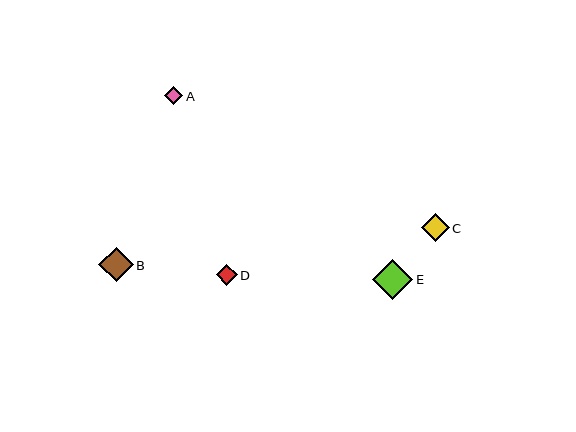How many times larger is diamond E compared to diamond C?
Diamond E is approximately 1.4 times the size of diamond C.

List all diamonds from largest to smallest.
From largest to smallest: E, B, C, D, A.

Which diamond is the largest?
Diamond E is the largest with a size of approximately 40 pixels.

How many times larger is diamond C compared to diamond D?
Diamond C is approximately 1.3 times the size of diamond D.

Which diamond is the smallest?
Diamond A is the smallest with a size of approximately 18 pixels.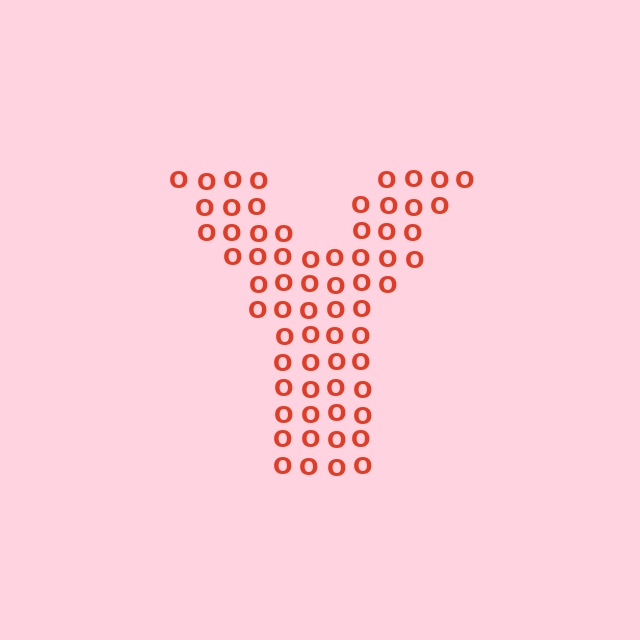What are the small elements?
The small elements are letter O's.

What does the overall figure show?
The overall figure shows the letter Y.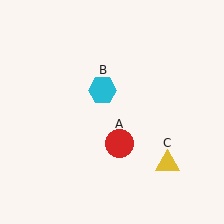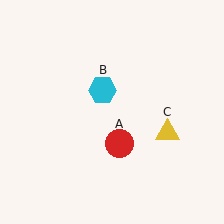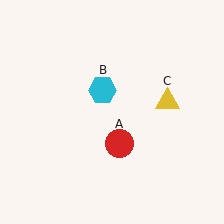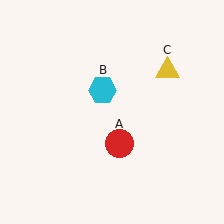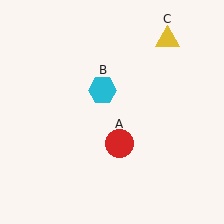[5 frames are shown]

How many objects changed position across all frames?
1 object changed position: yellow triangle (object C).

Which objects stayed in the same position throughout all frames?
Red circle (object A) and cyan hexagon (object B) remained stationary.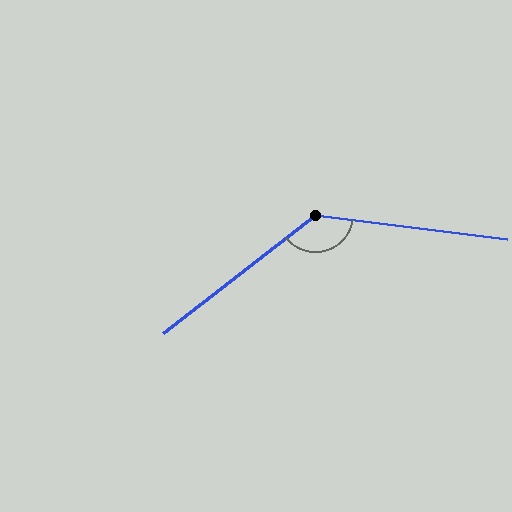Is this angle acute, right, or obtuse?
It is obtuse.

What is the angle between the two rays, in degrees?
Approximately 135 degrees.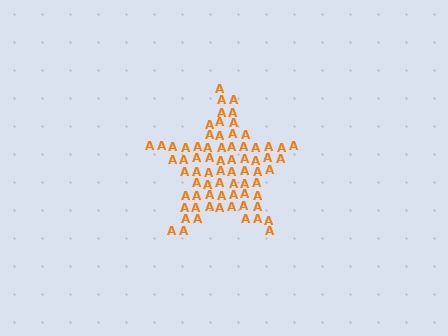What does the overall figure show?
The overall figure shows a star.